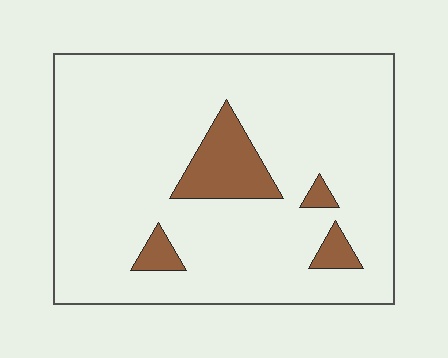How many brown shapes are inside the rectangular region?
4.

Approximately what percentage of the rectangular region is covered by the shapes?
Approximately 10%.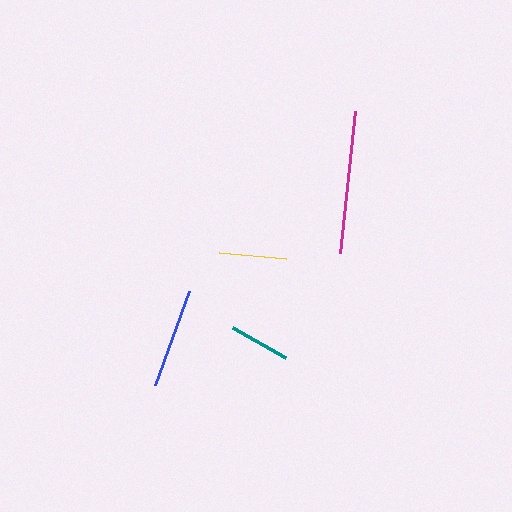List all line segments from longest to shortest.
From longest to shortest: magenta, blue, yellow, teal.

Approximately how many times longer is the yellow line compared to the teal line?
The yellow line is approximately 1.1 times the length of the teal line.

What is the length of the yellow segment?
The yellow segment is approximately 67 pixels long.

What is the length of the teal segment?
The teal segment is approximately 60 pixels long.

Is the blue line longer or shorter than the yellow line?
The blue line is longer than the yellow line.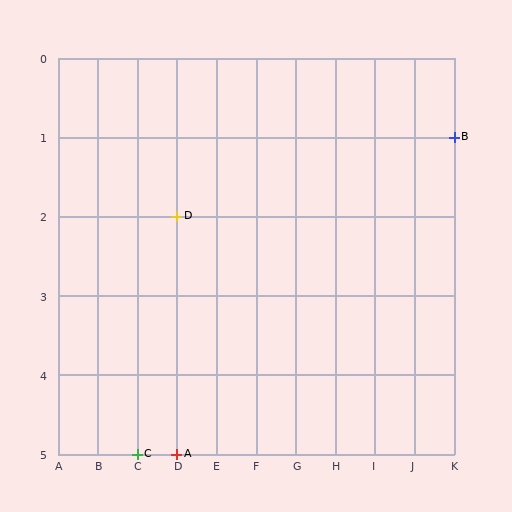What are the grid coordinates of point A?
Point A is at grid coordinates (D, 5).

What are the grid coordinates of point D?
Point D is at grid coordinates (D, 2).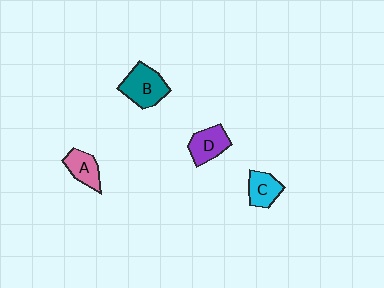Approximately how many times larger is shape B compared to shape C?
Approximately 1.5 times.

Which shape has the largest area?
Shape B (teal).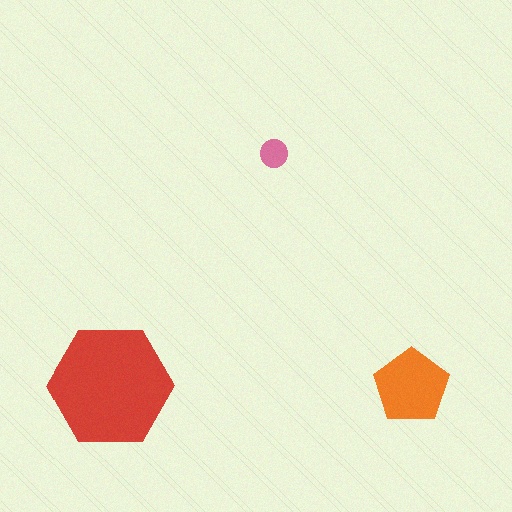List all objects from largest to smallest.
The red hexagon, the orange pentagon, the pink circle.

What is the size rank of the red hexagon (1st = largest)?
1st.